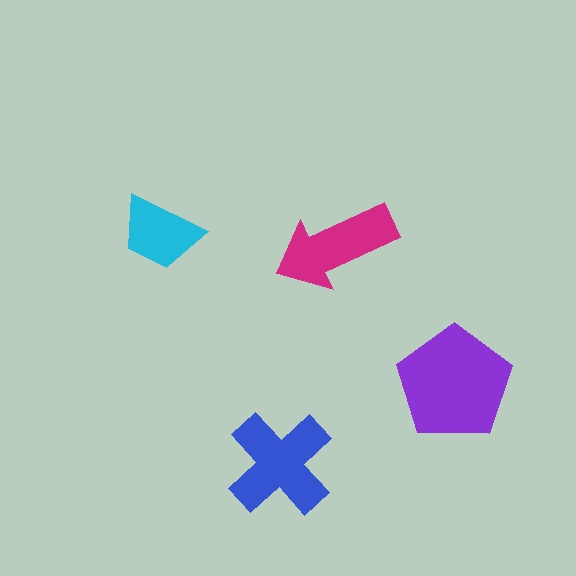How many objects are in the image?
There are 4 objects in the image.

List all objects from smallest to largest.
The cyan trapezoid, the magenta arrow, the blue cross, the purple pentagon.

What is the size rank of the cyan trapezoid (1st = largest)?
4th.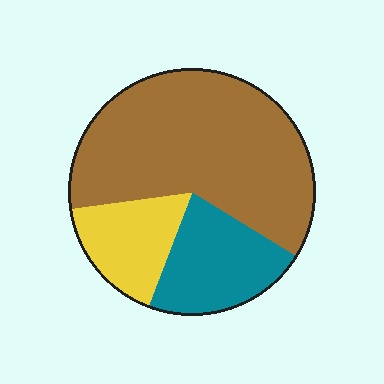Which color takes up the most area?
Brown, at roughly 60%.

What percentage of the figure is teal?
Teal covers 22% of the figure.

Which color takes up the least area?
Yellow, at roughly 15%.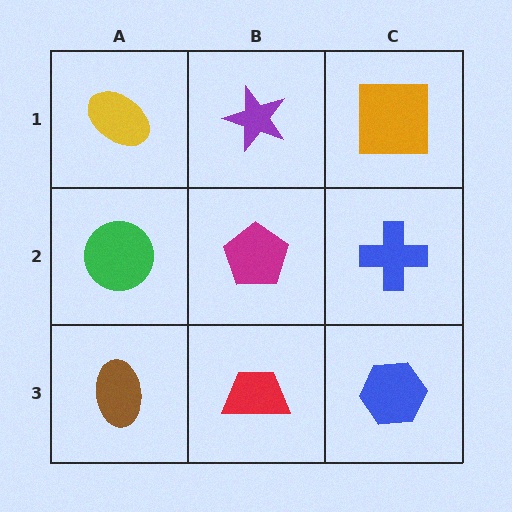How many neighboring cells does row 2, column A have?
3.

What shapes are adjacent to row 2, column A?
A yellow ellipse (row 1, column A), a brown ellipse (row 3, column A), a magenta pentagon (row 2, column B).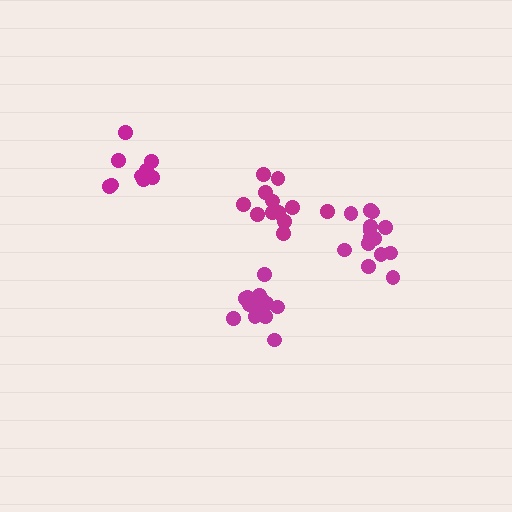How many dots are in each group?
Group 1: 9 dots, Group 2: 14 dots, Group 3: 12 dots, Group 4: 14 dots (49 total).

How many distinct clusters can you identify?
There are 4 distinct clusters.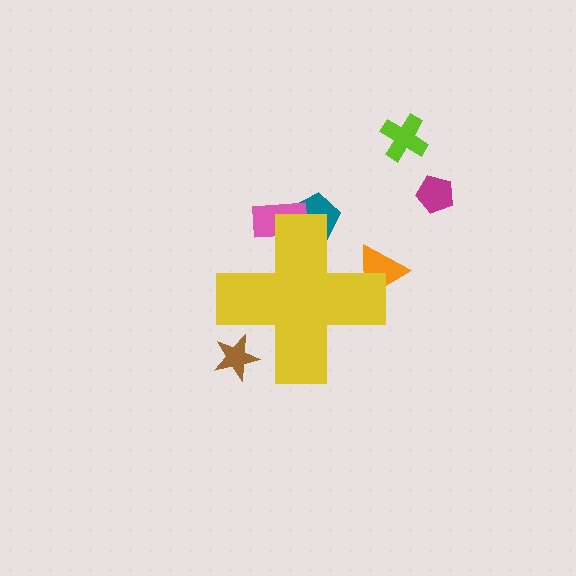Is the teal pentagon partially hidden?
Yes, the teal pentagon is partially hidden behind the yellow cross.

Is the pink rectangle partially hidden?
Yes, the pink rectangle is partially hidden behind the yellow cross.